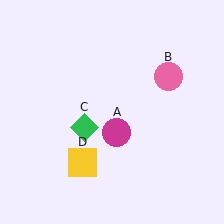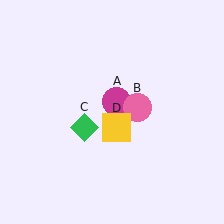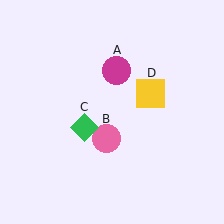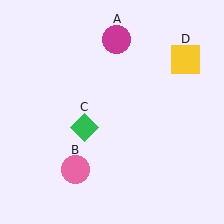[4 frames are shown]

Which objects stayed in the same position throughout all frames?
Green diamond (object C) remained stationary.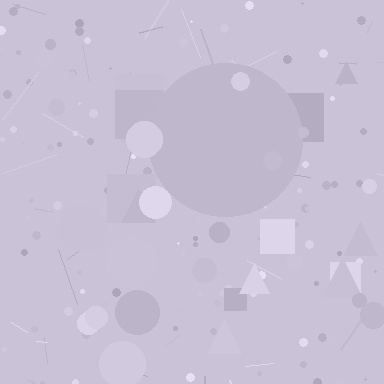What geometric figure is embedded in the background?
A circle is embedded in the background.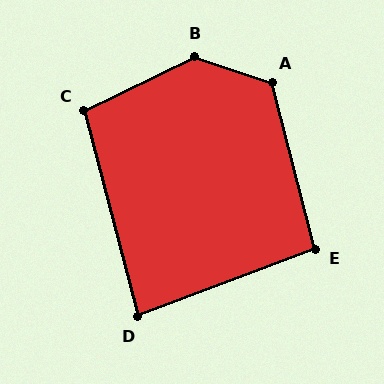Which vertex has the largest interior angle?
B, at approximately 135 degrees.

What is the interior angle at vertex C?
Approximately 101 degrees (obtuse).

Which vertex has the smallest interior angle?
D, at approximately 84 degrees.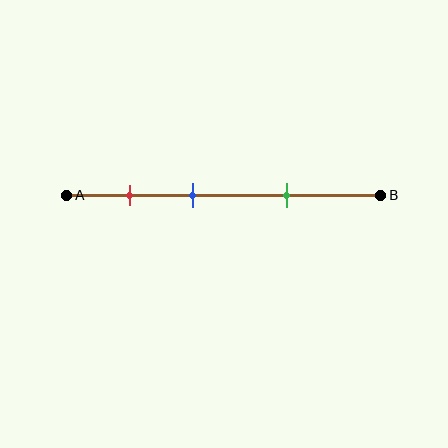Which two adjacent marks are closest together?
The red and blue marks are the closest adjacent pair.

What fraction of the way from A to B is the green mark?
The green mark is approximately 70% (0.7) of the way from A to B.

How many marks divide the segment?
There are 3 marks dividing the segment.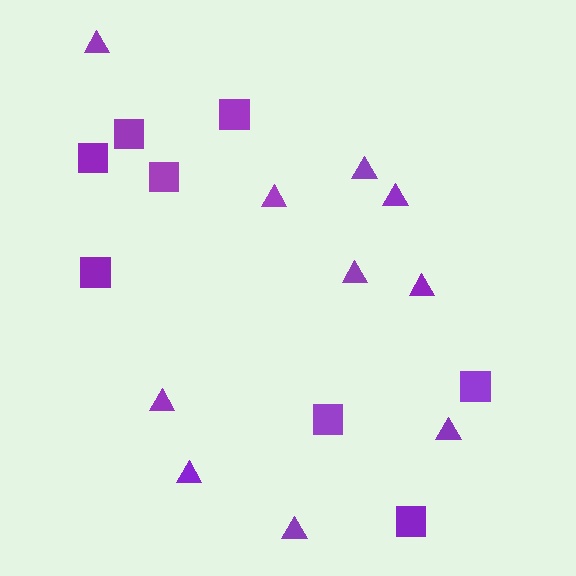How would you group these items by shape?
There are 2 groups: one group of squares (8) and one group of triangles (10).